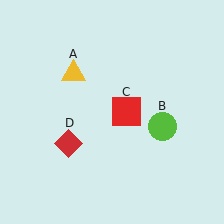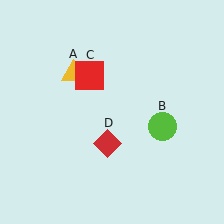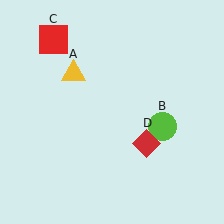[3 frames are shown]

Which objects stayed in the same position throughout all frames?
Yellow triangle (object A) and lime circle (object B) remained stationary.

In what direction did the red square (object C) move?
The red square (object C) moved up and to the left.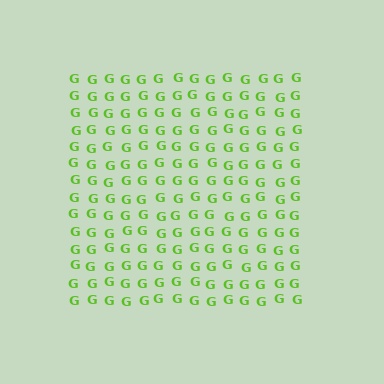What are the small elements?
The small elements are letter G's.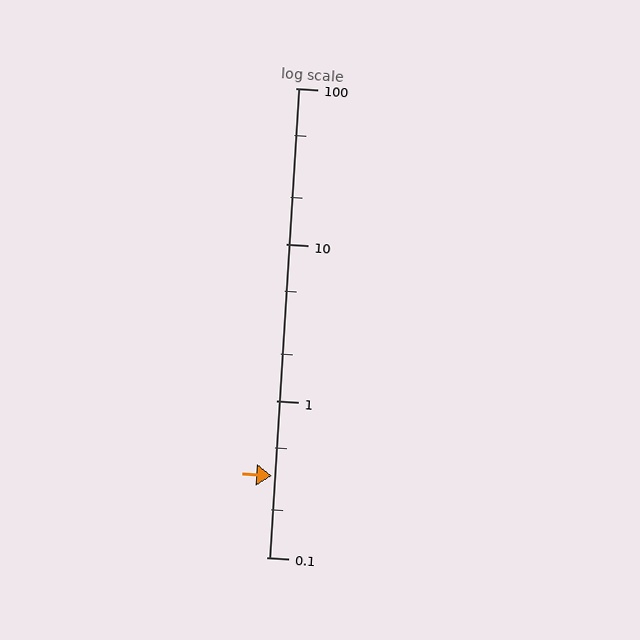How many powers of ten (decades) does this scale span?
The scale spans 3 decades, from 0.1 to 100.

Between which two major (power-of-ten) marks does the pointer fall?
The pointer is between 0.1 and 1.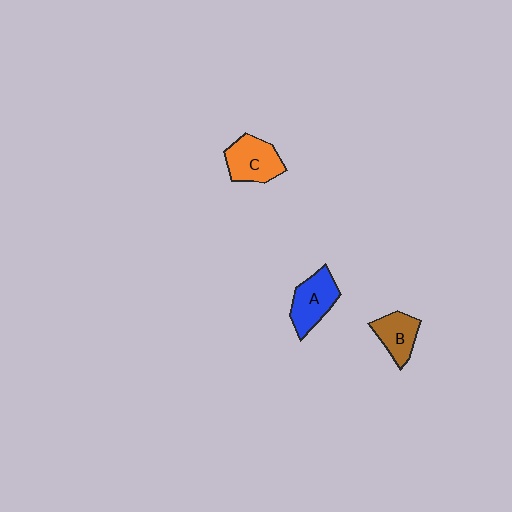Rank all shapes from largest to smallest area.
From largest to smallest: C (orange), A (blue), B (brown).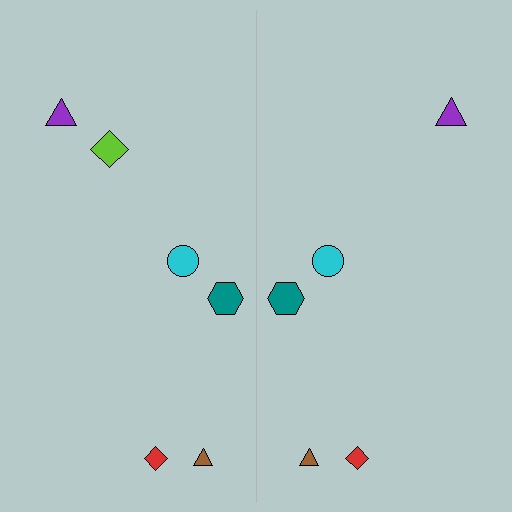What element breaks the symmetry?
A lime diamond is missing from the right side.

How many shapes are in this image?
There are 11 shapes in this image.